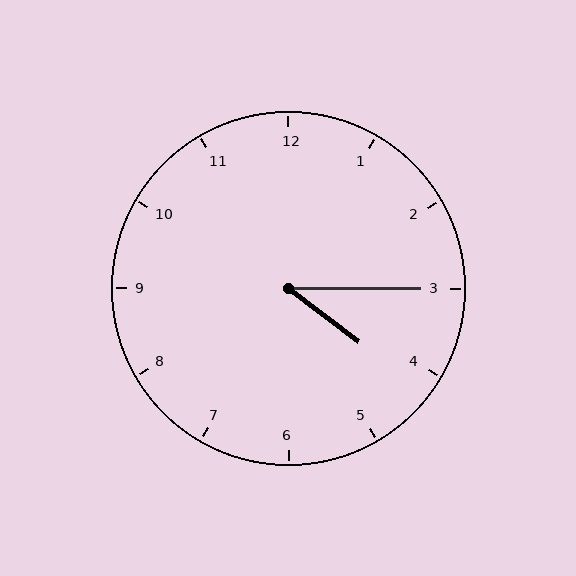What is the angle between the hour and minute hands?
Approximately 38 degrees.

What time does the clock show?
4:15.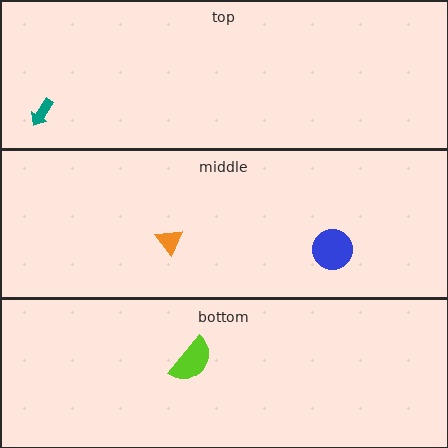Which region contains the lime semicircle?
The bottom region.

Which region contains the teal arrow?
The top region.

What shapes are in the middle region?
The blue circle, the orange triangle.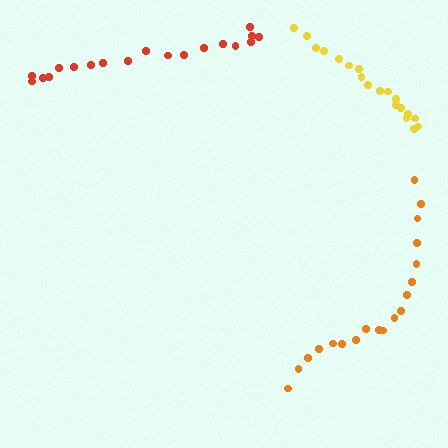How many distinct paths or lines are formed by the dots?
There are 3 distinct paths.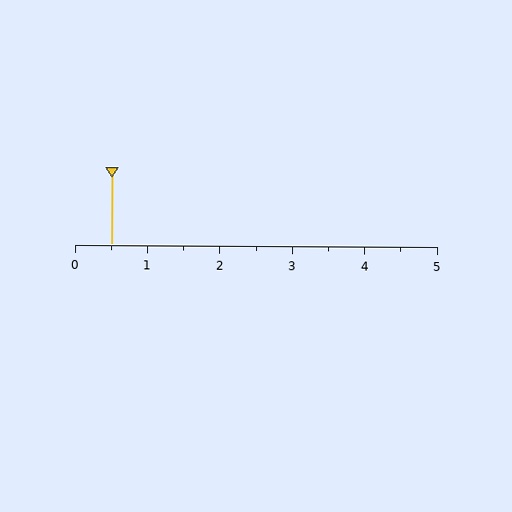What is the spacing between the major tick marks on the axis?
The major ticks are spaced 1 apart.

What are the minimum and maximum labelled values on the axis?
The axis runs from 0 to 5.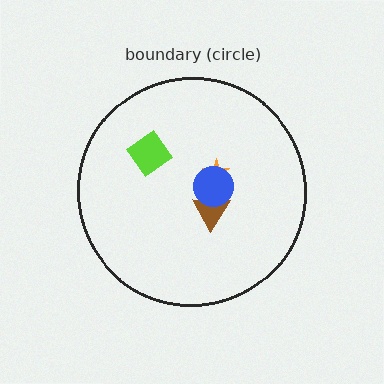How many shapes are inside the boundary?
4 inside, 0 outside.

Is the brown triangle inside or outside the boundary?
Inside.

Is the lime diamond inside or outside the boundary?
Inside.